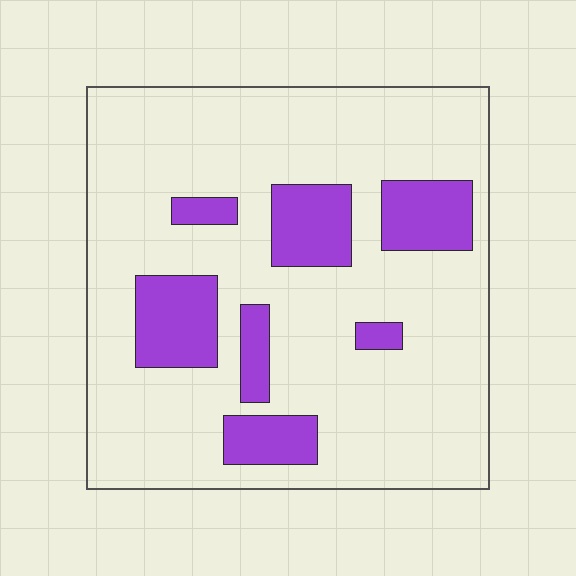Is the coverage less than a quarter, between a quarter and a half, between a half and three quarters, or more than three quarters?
Less than a quarter.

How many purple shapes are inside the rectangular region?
7.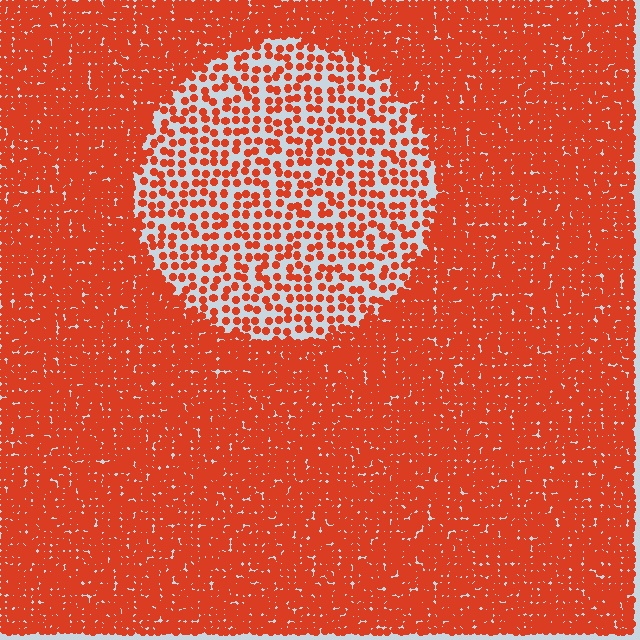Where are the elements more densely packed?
The elements are more densely packed outside the circle boundary.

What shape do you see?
I see a circle.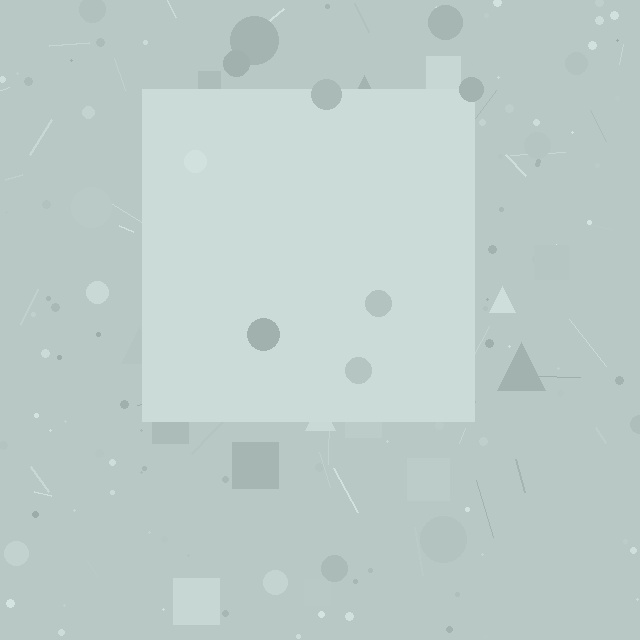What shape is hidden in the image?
A square is hidden in the image.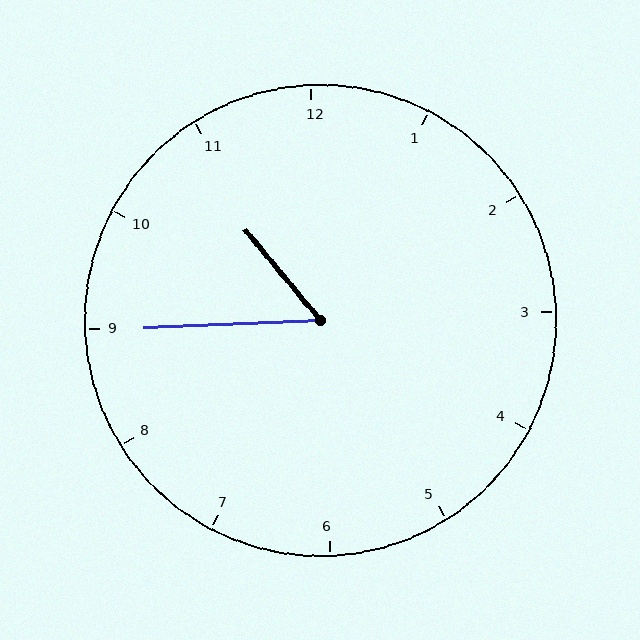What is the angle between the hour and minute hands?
Approximately 52 degrees.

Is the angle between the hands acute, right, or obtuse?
It is acute.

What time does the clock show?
10:45.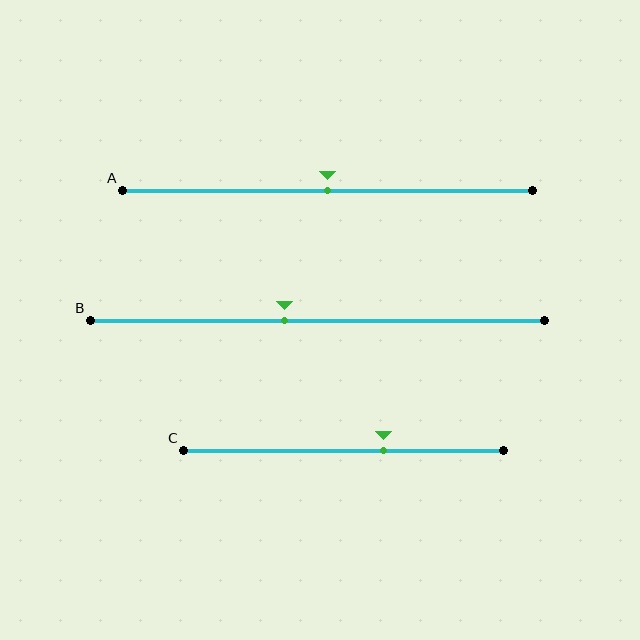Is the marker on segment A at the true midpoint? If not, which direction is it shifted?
Yes, the marker on segment A is at the true midpoint.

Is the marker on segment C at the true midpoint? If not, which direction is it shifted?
No, the marker on segment C is shifted to the right by about 13% of the segment length.